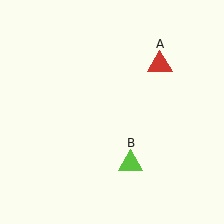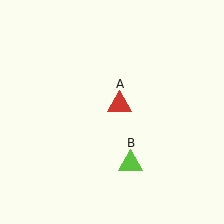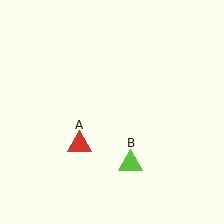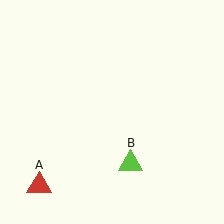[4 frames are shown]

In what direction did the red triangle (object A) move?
The red triangle (object A) moved down and to the left.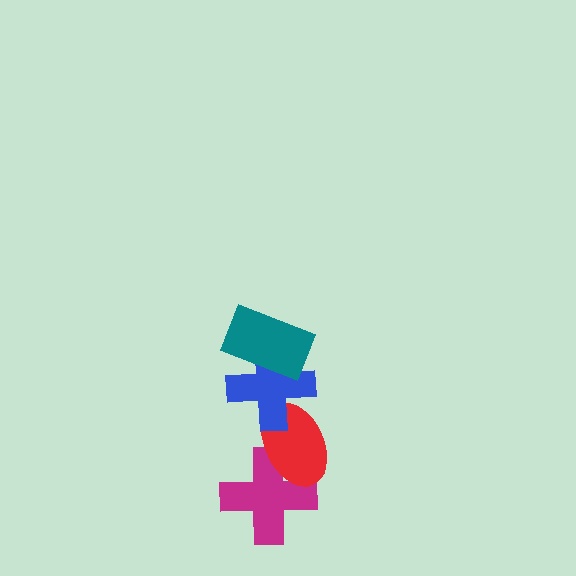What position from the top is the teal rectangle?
The teal rectangle is 1st from the top.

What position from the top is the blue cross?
The blue cross is 2nd from the top.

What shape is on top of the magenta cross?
The red ellipse is on top of the magenta cross.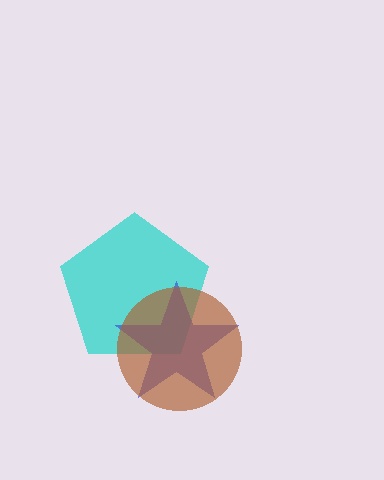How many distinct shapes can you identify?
There are 3 distinct shapes: a cyan pentagon, a blue star, a brown circle.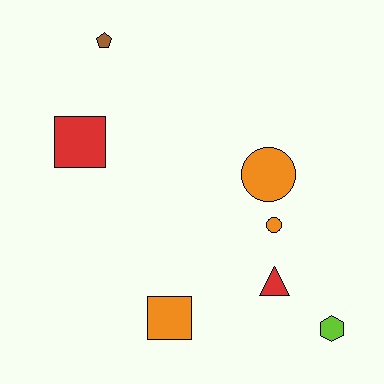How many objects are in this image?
There are 7 objects.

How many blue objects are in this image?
There are no blue objects.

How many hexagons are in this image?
There is 1 hexagon.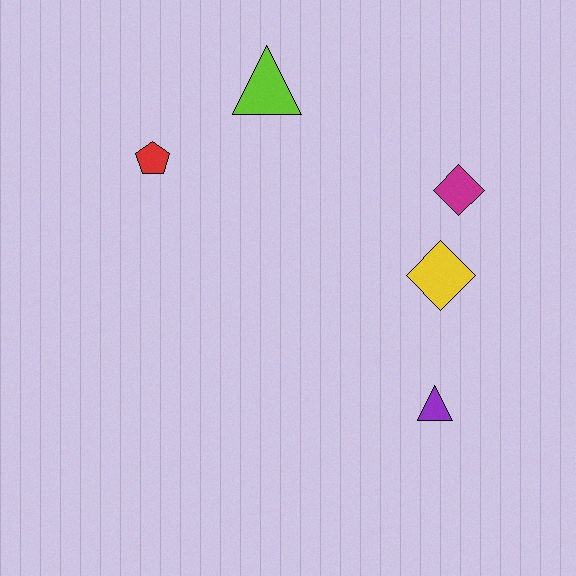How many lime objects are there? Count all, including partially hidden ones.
There is 1 lime object.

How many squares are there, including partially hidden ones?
There are no squares.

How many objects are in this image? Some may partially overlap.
There are 5 objects.